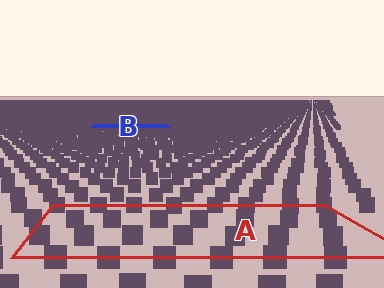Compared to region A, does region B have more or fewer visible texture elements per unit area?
Region B has more texture elements per unit area — they are packed more densely because it is farther away.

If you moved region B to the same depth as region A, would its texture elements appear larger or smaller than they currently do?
They would appear larger. At a closer depth, the same texture elements are projected at a bigger on-screen size.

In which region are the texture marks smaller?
The texture marks are smaller in region B, because it is farther away.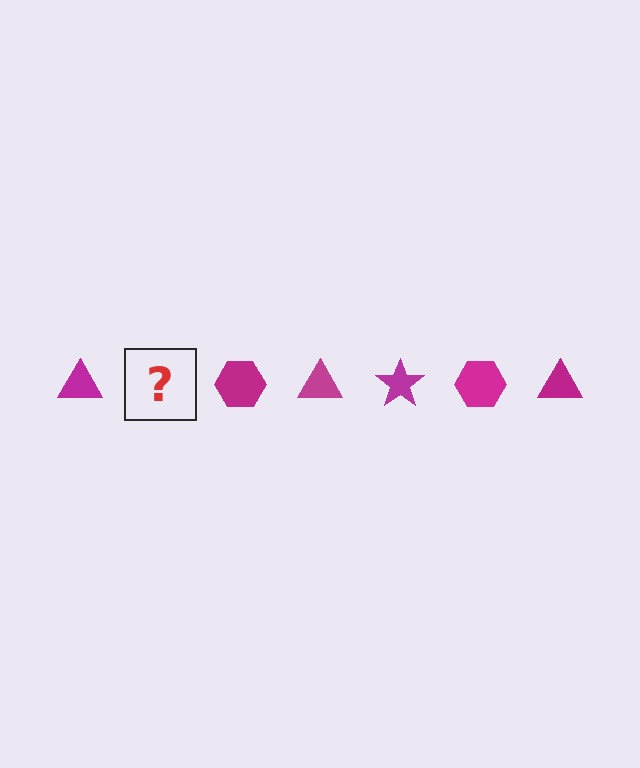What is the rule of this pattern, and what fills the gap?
The rule is that the pattern cycles through triangle, star, hexagon shapes in magenta. The gap should be filled with a magenta star.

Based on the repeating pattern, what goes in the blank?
The blank should be a magenta star.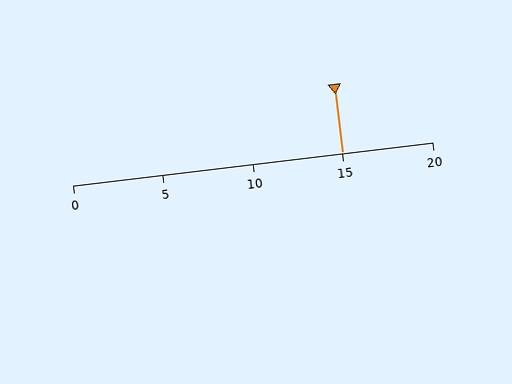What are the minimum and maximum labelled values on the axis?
The axis runs from 0 to 20.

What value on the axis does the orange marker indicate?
The marker indicates approximately 15.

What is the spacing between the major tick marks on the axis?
The major ticks are spaced 5 apart.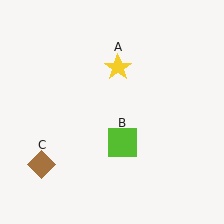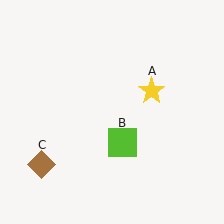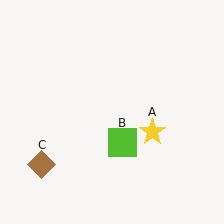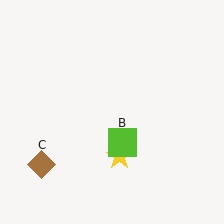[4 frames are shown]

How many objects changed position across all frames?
1 object changed position: yellow star (object A).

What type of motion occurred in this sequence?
The yellow star (object A) rotated clockwise around the center of the scene.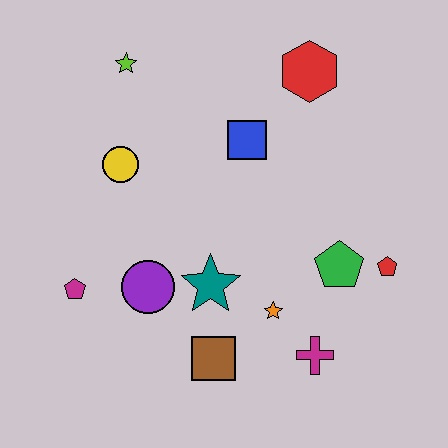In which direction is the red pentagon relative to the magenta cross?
The red pentagon is above the magenta cross.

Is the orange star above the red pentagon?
No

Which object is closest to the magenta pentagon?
The purple circle is closest to the magenta pentagon.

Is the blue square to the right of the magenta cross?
No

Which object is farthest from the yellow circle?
The red pentagon is farthest from the yellow circle.